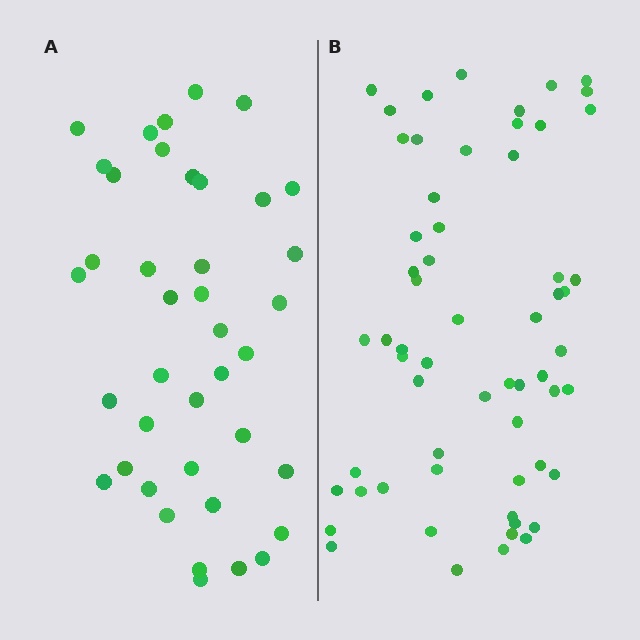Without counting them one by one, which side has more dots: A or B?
Region B (the right region) has more dots.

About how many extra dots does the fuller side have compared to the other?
Region B has approximately 20 more dots than region A.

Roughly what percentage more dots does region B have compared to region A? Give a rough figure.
About 50% more.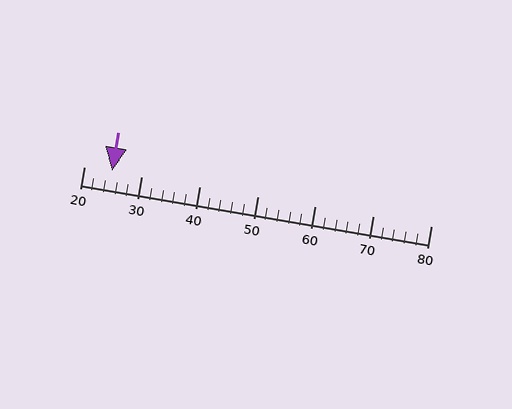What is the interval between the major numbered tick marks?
The major tick marks are spaced 10 units apart.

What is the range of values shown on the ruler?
The ruler shows values from 20 to 80.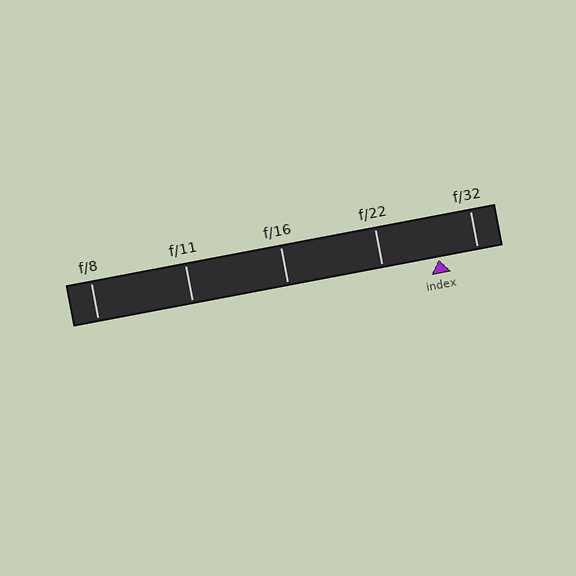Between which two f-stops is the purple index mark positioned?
The index mark is between f/22 and f/32.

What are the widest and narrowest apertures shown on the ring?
The widest aperture shown is f/8 and the narrowest is f/32.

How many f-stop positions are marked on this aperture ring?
There are 5 f-stop positions marked.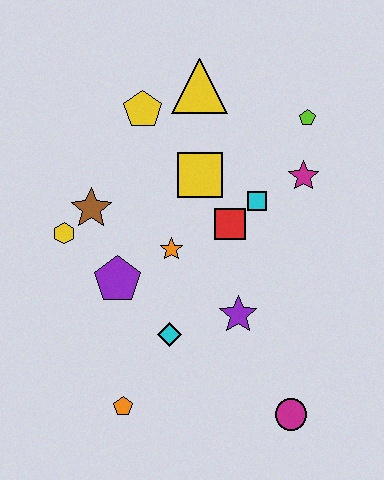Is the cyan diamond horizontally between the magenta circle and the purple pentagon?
Yes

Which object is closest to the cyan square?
The red square is closest to the cyan square.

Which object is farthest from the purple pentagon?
The lime pentagon is farthest from the purple pentagon.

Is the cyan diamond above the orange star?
No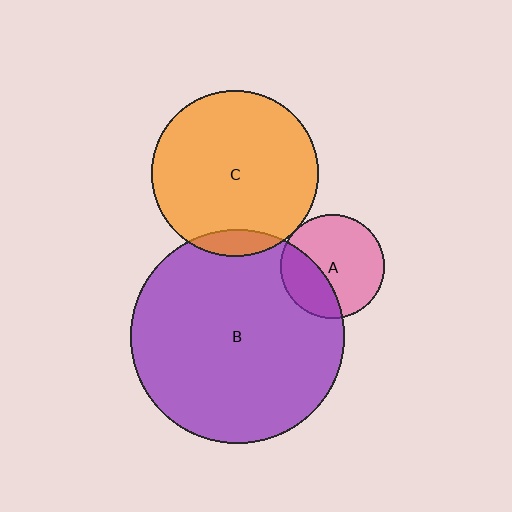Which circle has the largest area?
Circle B (purple).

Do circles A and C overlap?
Yes.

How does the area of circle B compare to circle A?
Approximately 4.2 times.